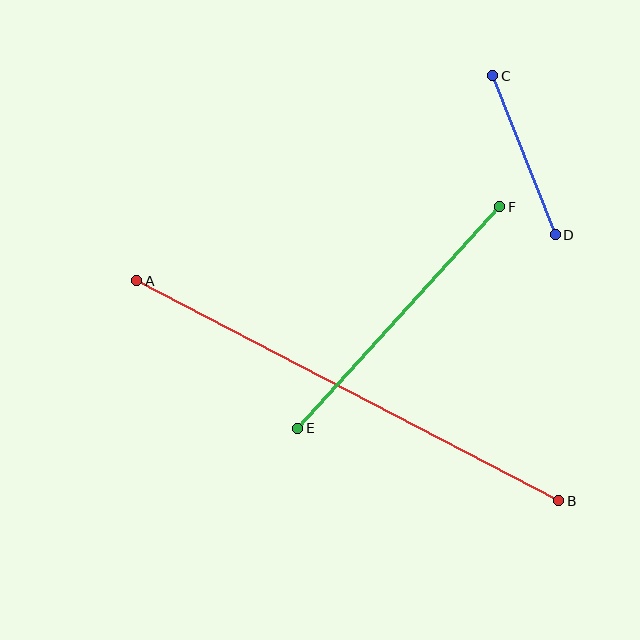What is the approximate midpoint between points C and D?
The midpoint is at approximately (524, 155) pixels.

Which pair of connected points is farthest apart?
Points A and B are farthest apart.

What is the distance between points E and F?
The distance is approximately 299 pixels.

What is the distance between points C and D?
The distance is approximately 171 pixels.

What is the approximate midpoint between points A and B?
The midpoint is at approximately (348, 391) pixels.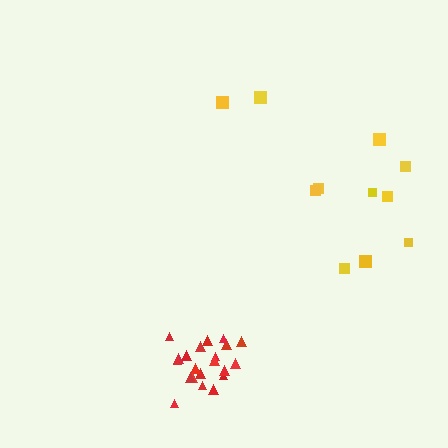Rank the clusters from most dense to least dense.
red, yellow.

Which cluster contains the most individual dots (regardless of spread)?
Red (21).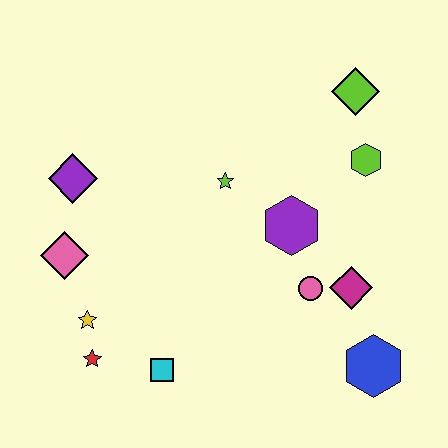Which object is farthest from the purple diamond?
The blue hexagon is farthest from the purple diamond.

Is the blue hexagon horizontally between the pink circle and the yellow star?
No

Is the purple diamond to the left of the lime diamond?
Yes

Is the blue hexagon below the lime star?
Yes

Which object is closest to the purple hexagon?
The pink circle is closest to the purple hexagon.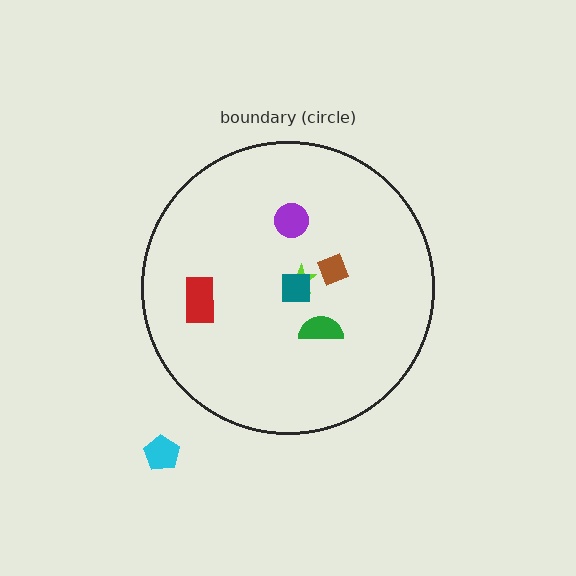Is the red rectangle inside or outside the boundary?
Inside.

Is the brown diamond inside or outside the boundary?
Inside.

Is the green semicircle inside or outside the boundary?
Inside.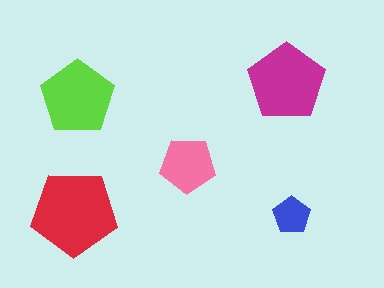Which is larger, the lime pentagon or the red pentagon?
The red one.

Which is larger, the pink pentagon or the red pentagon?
The red one.